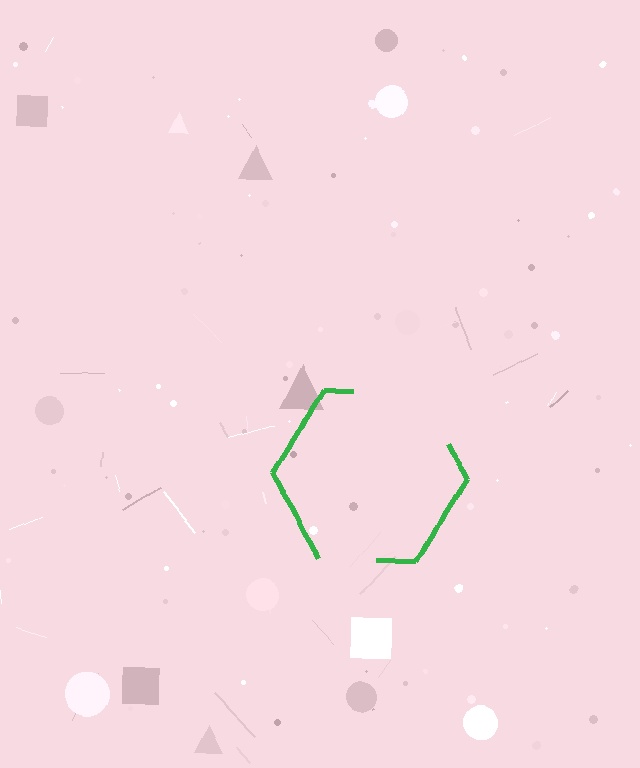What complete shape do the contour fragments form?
The contour fragments form a hexagon.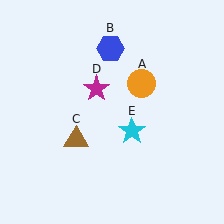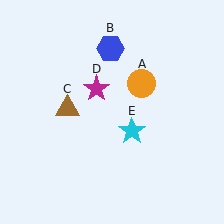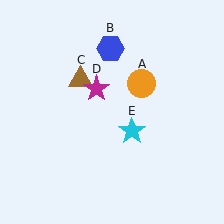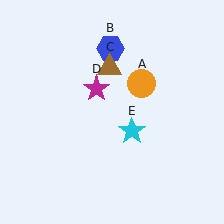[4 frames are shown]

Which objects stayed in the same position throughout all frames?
Orange circle (object A) and blue hexagon (object B) and magenta star (object D) and cyan star (object E) remained stationary.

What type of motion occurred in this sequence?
The brown triangle (object C) rotated clockwise around the center of the scene.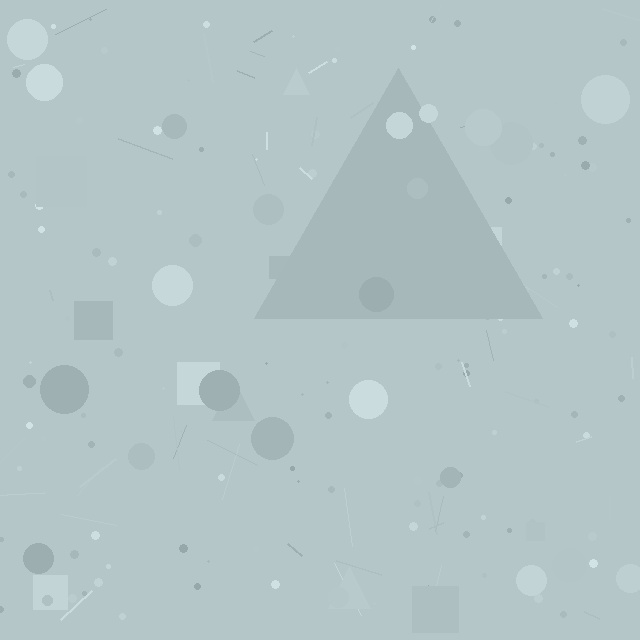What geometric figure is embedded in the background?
A triangle is embedded in the background.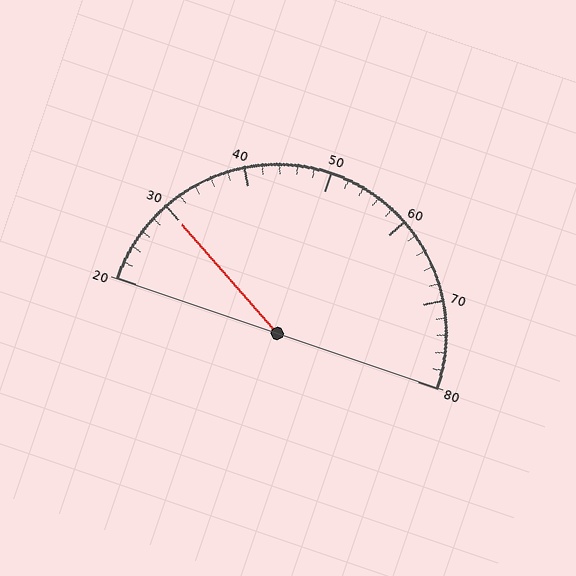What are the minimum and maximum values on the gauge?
The gauge ranges from 20 to 80.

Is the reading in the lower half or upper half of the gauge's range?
The reading is in the lower half of the range (20 to 80).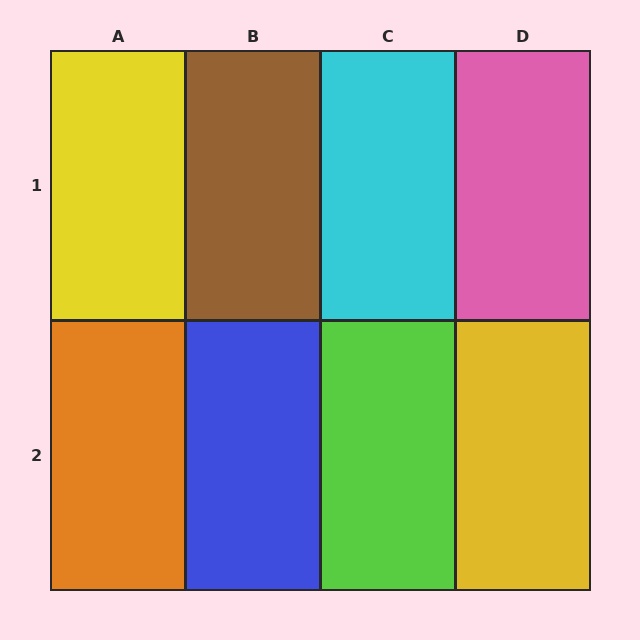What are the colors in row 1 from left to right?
Yellow, brown, cyan, pink.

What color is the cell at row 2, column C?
Lime.